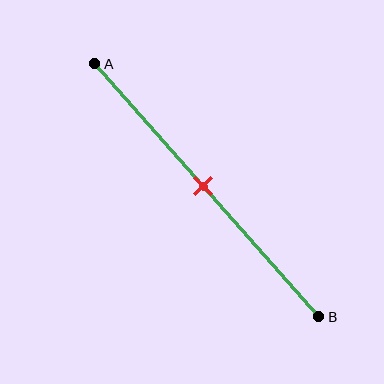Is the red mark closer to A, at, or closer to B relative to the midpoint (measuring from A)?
The red mark is approximately at the midpoint of segment AB.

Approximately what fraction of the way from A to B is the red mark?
The red mark is approximately 50% of the way from A to B.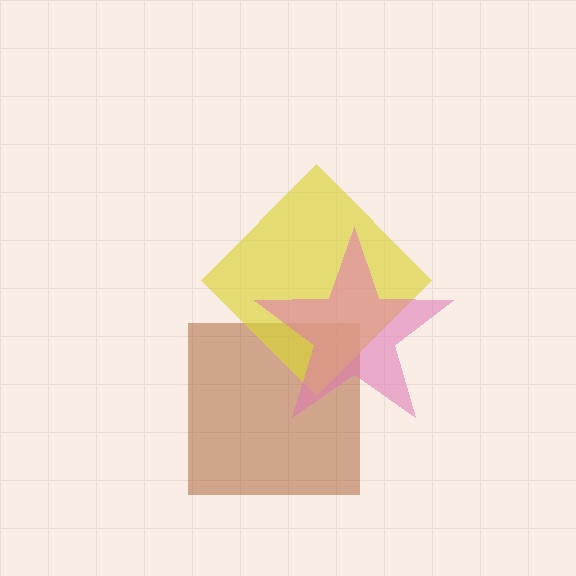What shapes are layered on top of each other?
The layered shapes are: a brown square, a yellow diamond, a pink star.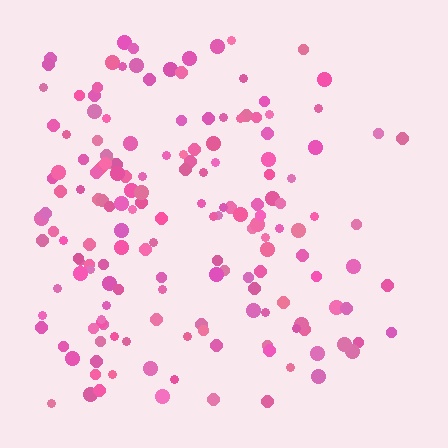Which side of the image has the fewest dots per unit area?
The right.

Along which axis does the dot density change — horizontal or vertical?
Horizontal.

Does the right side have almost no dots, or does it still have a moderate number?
Still a moderate number, just noticeably fewer than the left.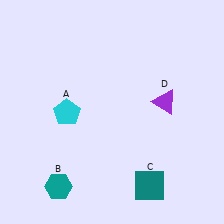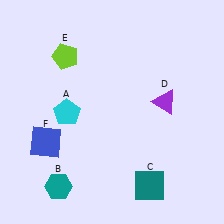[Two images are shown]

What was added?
A lime pentagon (E), a blue square (F) were added in Image 2.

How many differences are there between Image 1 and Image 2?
There are 2 differences between the two images.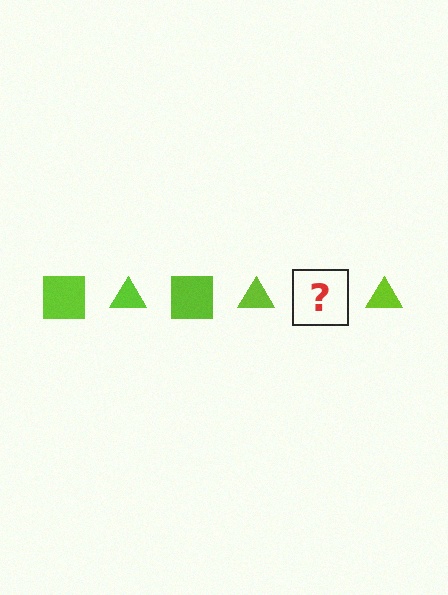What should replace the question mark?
The question mark should be replaced with a lime square.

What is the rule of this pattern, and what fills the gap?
The rule is that the pattern cycles through square, triangle shapes in lime. The gap should be filled with a lime square.